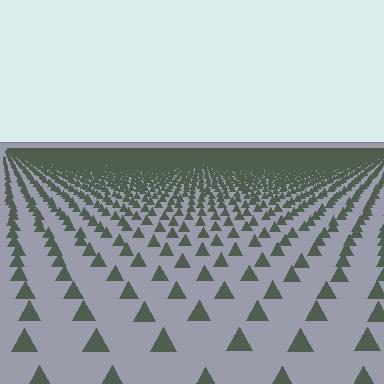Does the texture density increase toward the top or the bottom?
Density increases toward the top.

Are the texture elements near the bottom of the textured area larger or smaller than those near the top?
Larger. Near the bottom, elements are closer to the viewer and appear at a bigger on-screen size.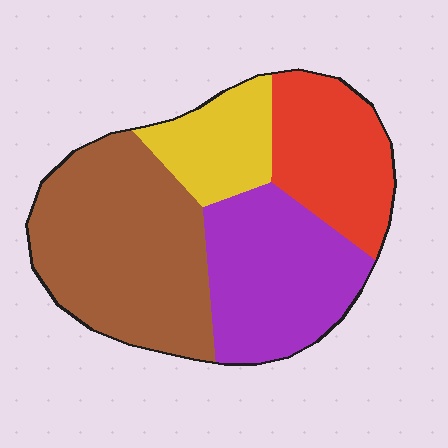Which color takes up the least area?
Yellow, at roughly 15%.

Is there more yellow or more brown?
Brown.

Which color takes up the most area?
Brown, at roughly 40%.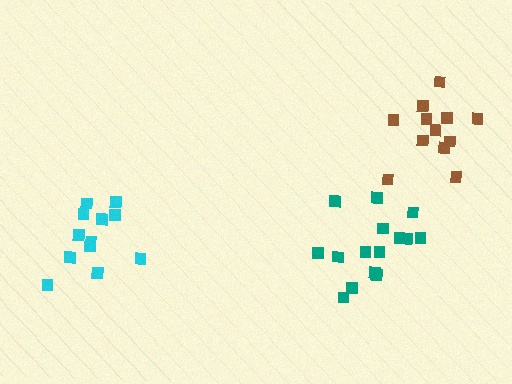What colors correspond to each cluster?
The clusters are colored: teal, cyan, brown.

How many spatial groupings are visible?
There are 3 spatial groupings.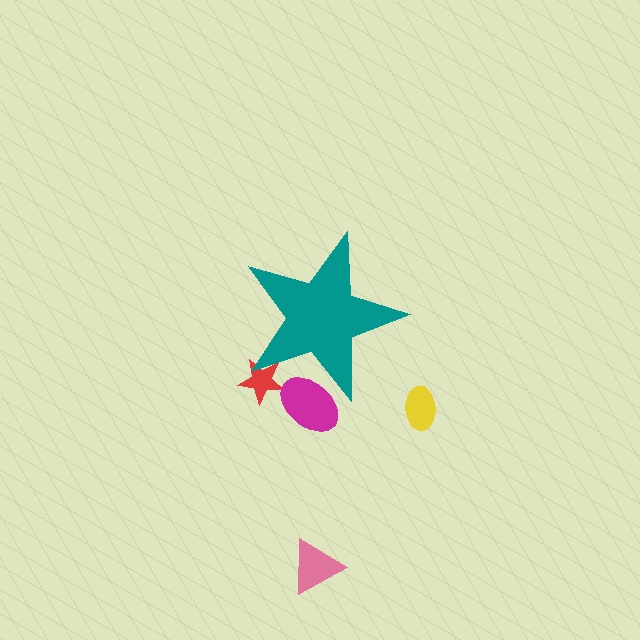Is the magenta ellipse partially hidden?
Yes, the magenta ellipse is partially hidden behind the teal star.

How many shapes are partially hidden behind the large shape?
2 shapes are partially hidden.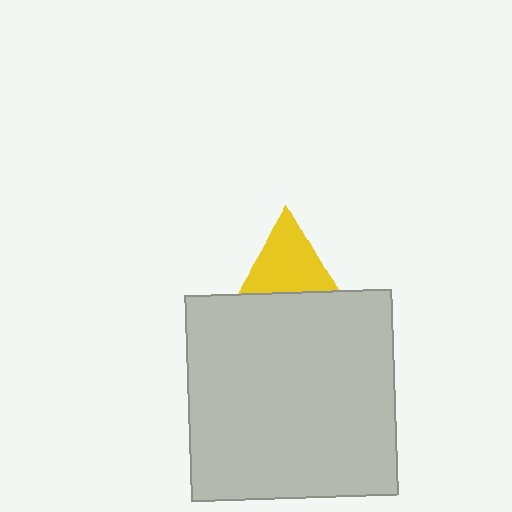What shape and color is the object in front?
The object in front is a light gray square.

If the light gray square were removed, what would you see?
You would see the complete yellow triangle.